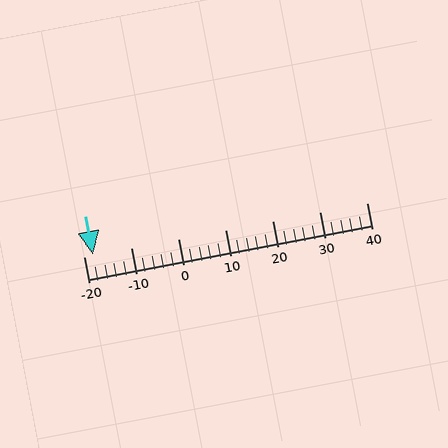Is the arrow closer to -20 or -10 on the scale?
The arrow is closer to -20.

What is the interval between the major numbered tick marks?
The major tick marks are spaced 10 units apart.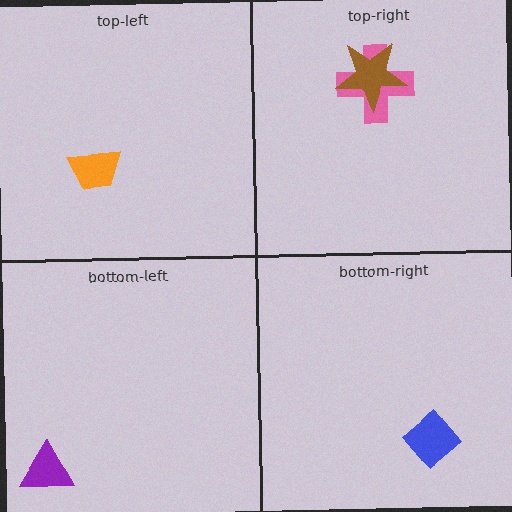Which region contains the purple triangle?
The bottom-left region.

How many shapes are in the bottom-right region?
1.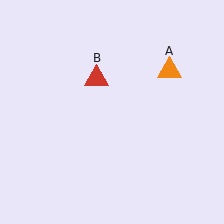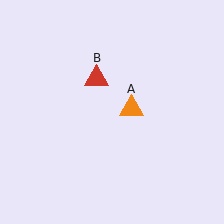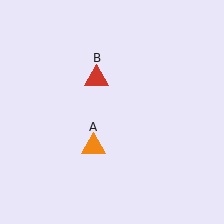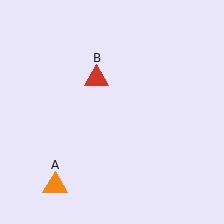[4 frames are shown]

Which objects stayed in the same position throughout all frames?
Red triangle (object B) remained stationary.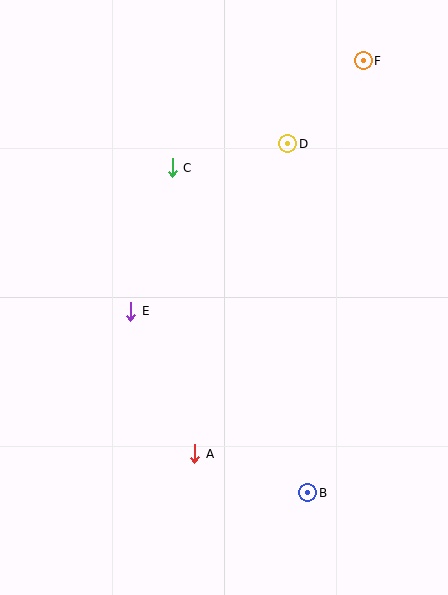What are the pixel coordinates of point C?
Point C is at (172, 168).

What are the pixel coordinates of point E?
Point E is at (131, 311).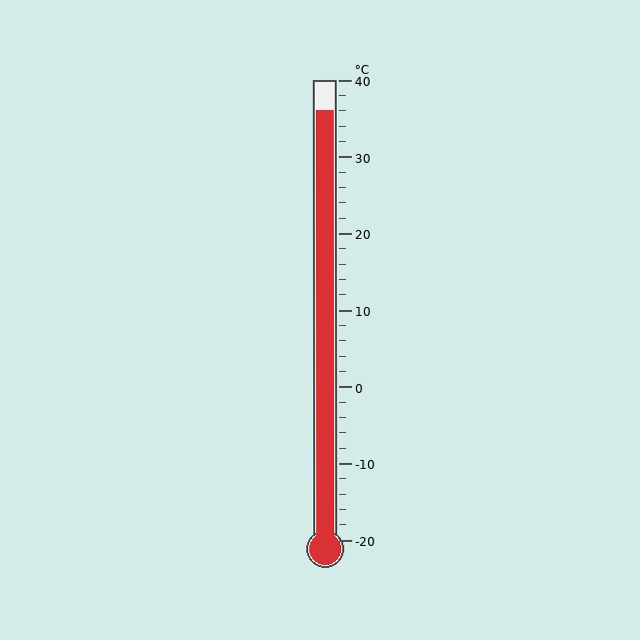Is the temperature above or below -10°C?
The temperature is above -10°C.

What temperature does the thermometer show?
The thermometer shows approximately 36°C.